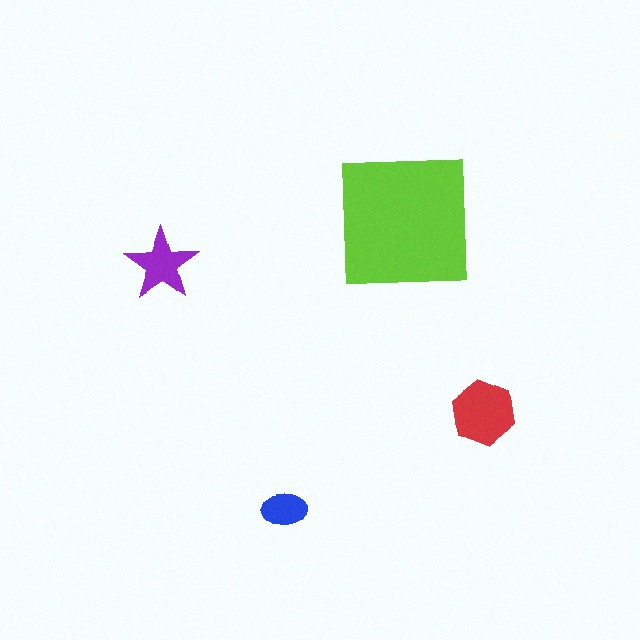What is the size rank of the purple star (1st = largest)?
3rd.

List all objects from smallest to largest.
The blue ellipse, the purple star, the red hexagon, the lime square.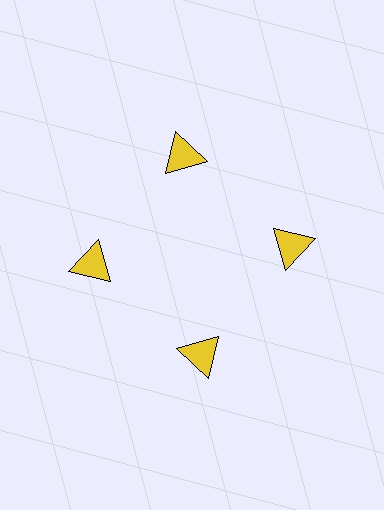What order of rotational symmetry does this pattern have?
This pattern has 4-fold rotational symmetry.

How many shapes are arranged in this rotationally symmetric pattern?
There are 4 shapes, arranged in 4 groups of 1.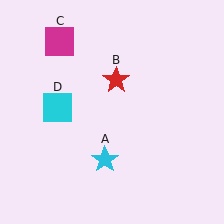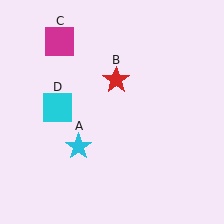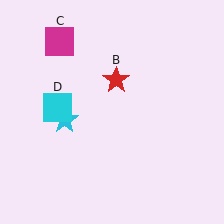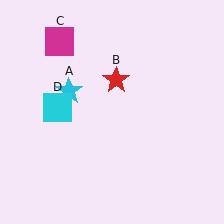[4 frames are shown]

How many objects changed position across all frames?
1 object changed position: cyan star (object A).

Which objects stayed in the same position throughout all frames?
Red star (object B) and magenta square (object C) and cyan square (object D) remained stationary.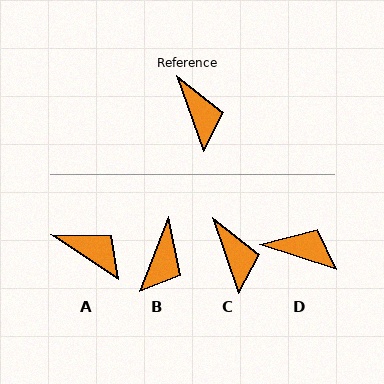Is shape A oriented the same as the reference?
No, it is off by about 37 degrees.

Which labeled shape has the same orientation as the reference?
C.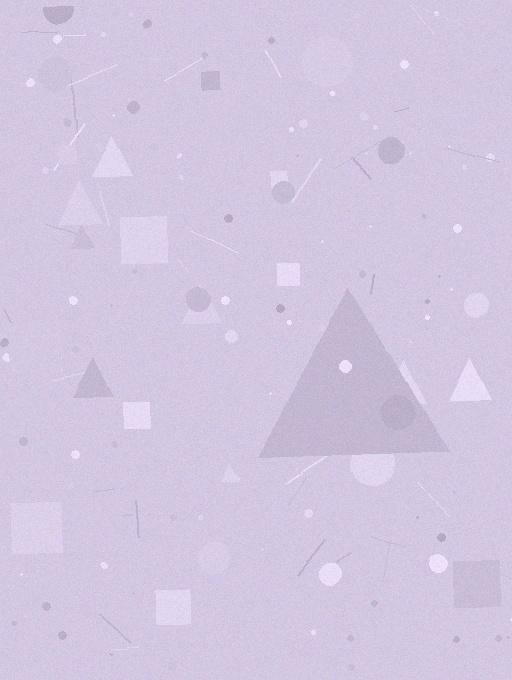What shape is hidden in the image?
A triangle is hidden in the image.